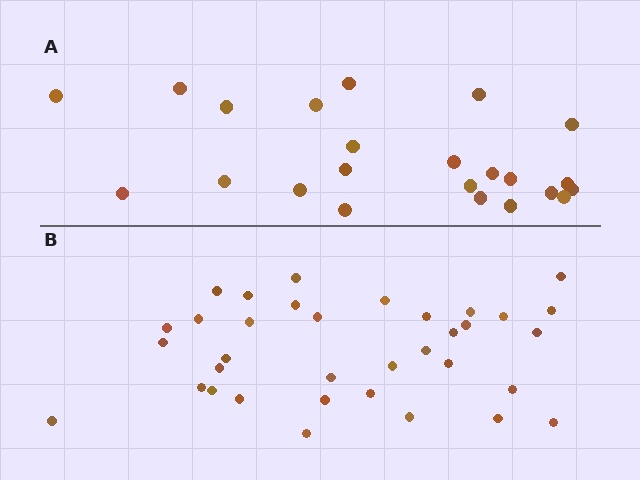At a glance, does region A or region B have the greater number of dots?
Region B (the bottom region) has more dots.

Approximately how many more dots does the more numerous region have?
Region B has roughly 12 or so more dots than region A.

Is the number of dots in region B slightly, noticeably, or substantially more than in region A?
Region B has substantially more. The ratio is roughly 1.5 to 1.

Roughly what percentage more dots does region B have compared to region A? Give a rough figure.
About 50% more.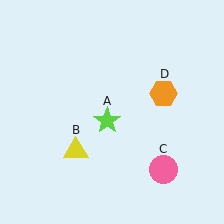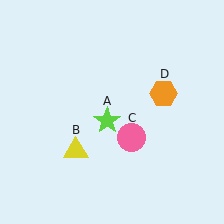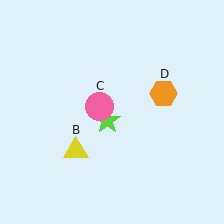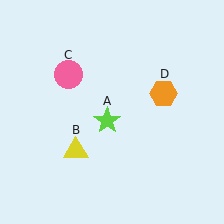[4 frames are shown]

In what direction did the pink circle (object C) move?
The pink circle (object C) moved up and to the left.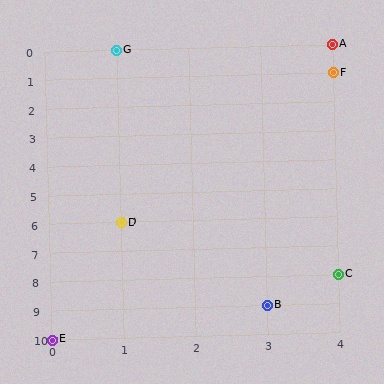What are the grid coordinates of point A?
Point A is at grid coordinates (4, 0).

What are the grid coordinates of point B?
Point B is at grid coordinates (3, 9).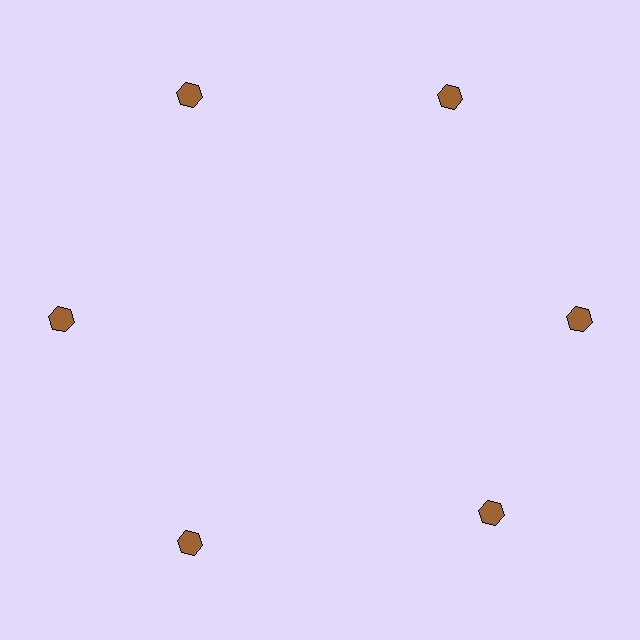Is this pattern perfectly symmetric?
No. The 6 brown hexagons are arranged in a ring, but one element near the 5 o'clock position is rotated out of alignment along the ring, breaking the 6-fold rotational symmetry.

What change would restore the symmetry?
The symmetry would be restored by rotating it back into even spacing with its neighbors so that all 6 hexagons sit at equal angles and equal distance from the center.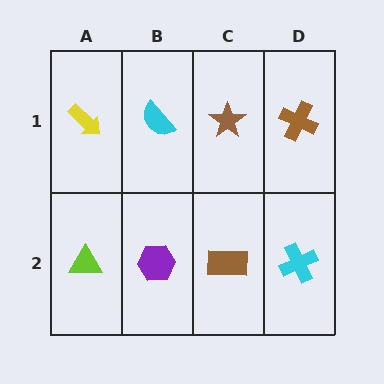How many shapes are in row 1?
4 shapes.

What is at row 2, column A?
A lime triangle.